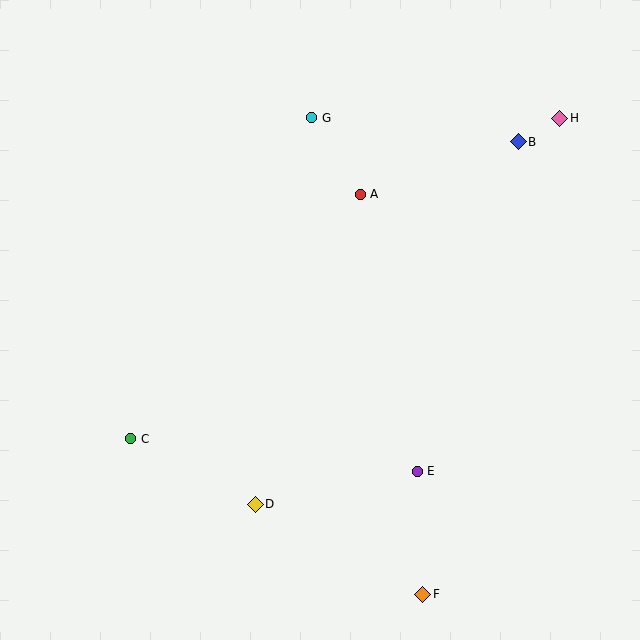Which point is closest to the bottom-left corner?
Point C is closest to the bottom-left corner.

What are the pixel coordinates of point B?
Point B is at (518, 142).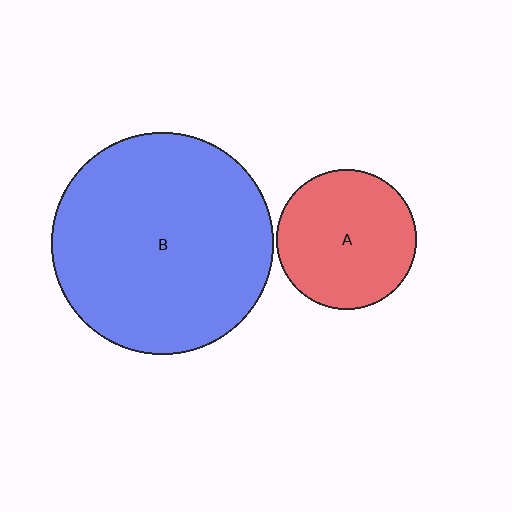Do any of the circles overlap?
No, none of the circles overlap.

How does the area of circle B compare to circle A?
Approximately 2.5 times.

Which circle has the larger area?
Circle B (blue).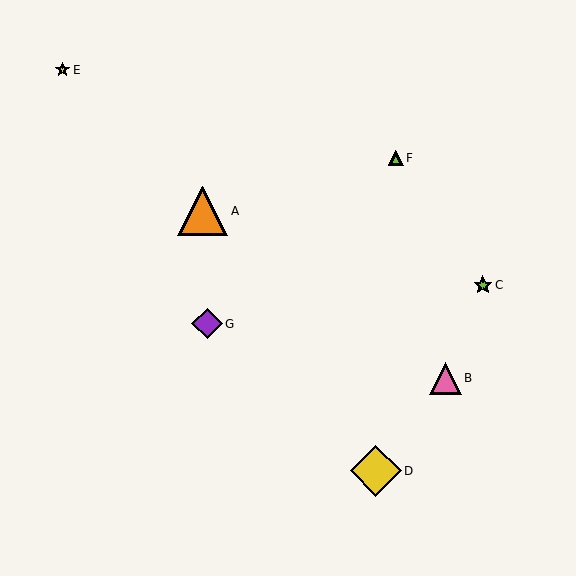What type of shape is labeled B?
Shape B is a pink triangle.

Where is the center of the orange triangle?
The center of the orange triangle is at (203, 211).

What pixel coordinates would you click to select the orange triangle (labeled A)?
Click at (203, 211) to select the orange triangle A.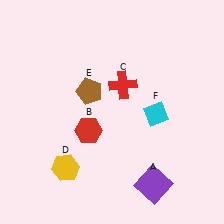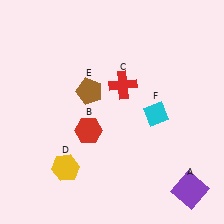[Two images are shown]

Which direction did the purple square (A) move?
The purple square (A) moved right.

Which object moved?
The purple square (A) moved right.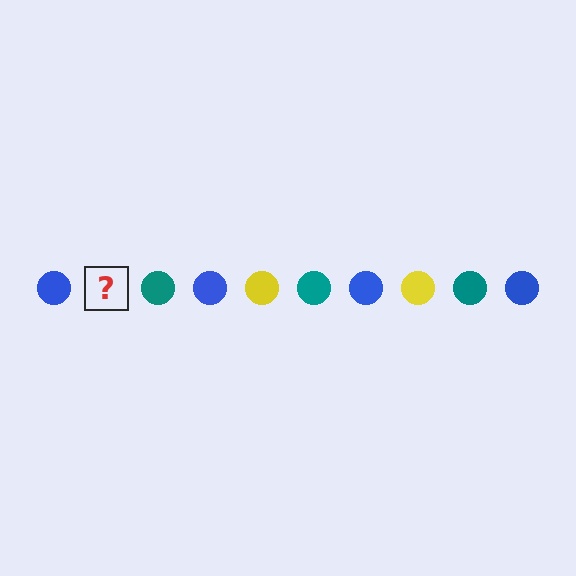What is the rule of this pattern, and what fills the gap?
The rule is that the pattern cycles through blue, yellow, teal circles. The gap should be filled with a yellow circle.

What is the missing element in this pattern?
The missing element is a yellow circle.